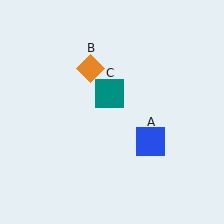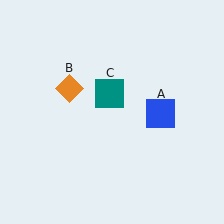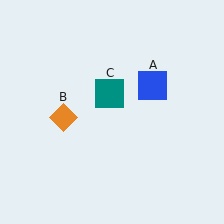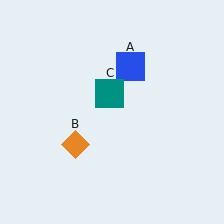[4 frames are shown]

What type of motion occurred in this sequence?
The blue square (object A), orange diamond (object B) rotated counterclockwise around the center of the scene.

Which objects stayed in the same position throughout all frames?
Teal square (object C) remained stationary.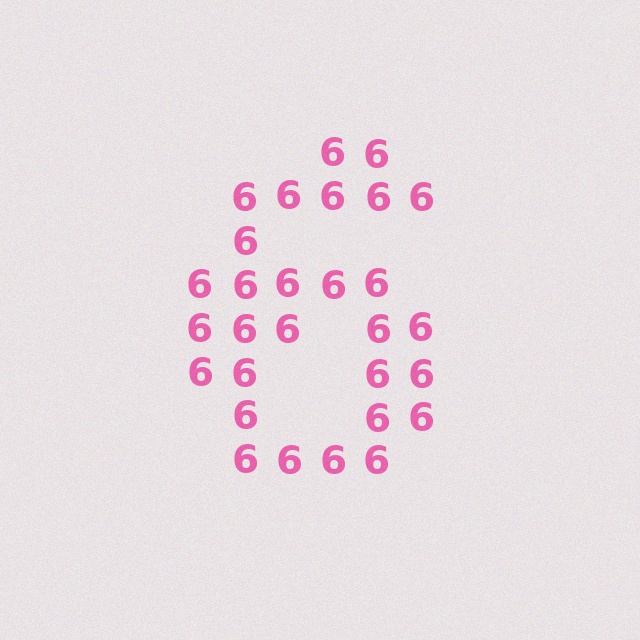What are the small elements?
The small elements are digit 6's.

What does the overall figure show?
The overall figure shows the digit 6.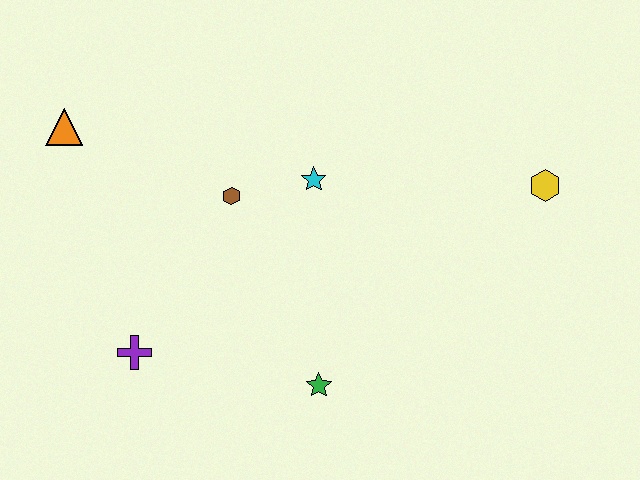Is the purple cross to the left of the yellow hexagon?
Yes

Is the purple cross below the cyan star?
Yes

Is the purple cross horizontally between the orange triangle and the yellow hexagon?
Yes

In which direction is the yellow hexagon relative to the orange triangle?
The yellow hexagon is to the right of the orange triangle.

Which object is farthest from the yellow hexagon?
The orange triangle is farthest from the yellow hexagon.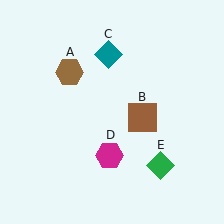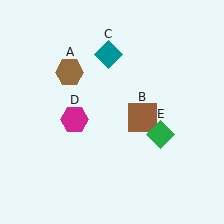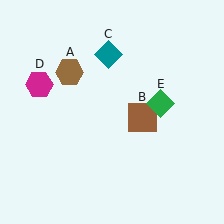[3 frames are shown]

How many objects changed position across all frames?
2 objects changed position: magenta hexagon (object D), green diamond (object E).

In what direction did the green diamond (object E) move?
The green diamond (object E) moved up.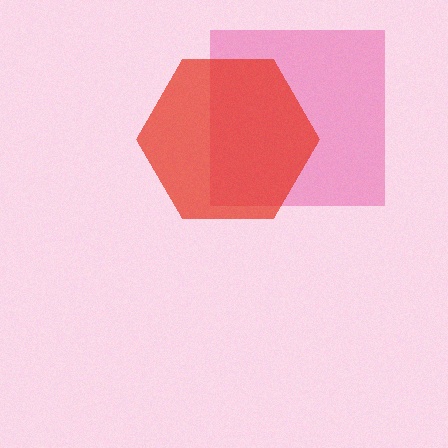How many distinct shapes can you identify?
There are 2 distinct shapes: a pink square, a red hexagon.